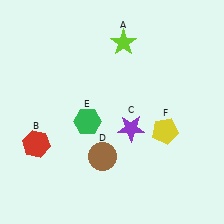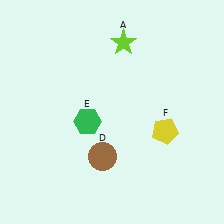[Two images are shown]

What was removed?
The purple star (C), the red hexagon (B) were removed in Image 2.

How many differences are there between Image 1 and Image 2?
There are 2 differences between the two images.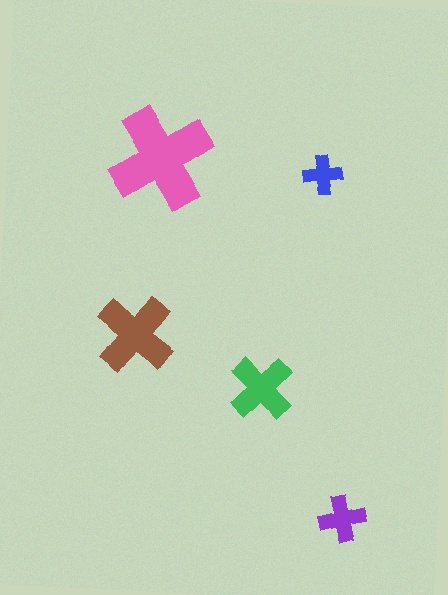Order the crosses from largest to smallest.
the pink one, the brown one, the green one, the purple one, the blue one.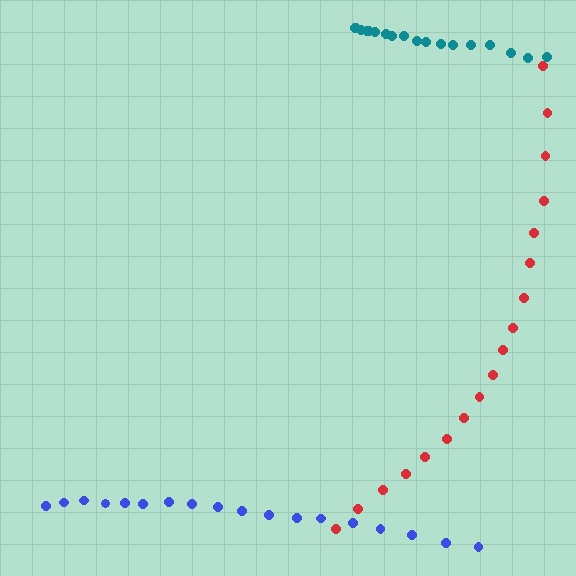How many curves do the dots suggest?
There are 3 distinct paths.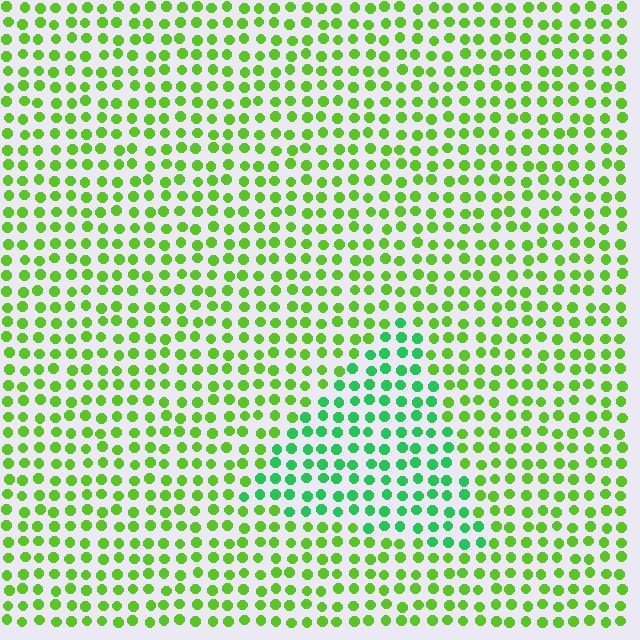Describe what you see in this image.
The image is filled with small lime elements in a uniform arrangement. A triangle-shaped region is visible where the elements are tinted to a slightly different hue, forming a subtle color boundary.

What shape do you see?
I see a triangle.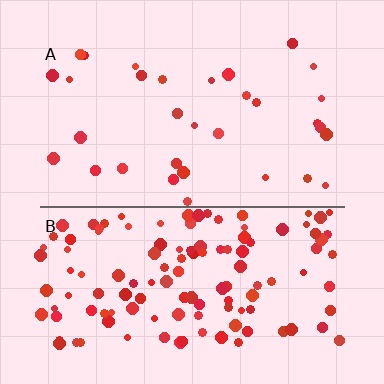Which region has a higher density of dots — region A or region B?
B (the bottom).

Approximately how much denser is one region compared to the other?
Approximately 4.1× — region B over region A.